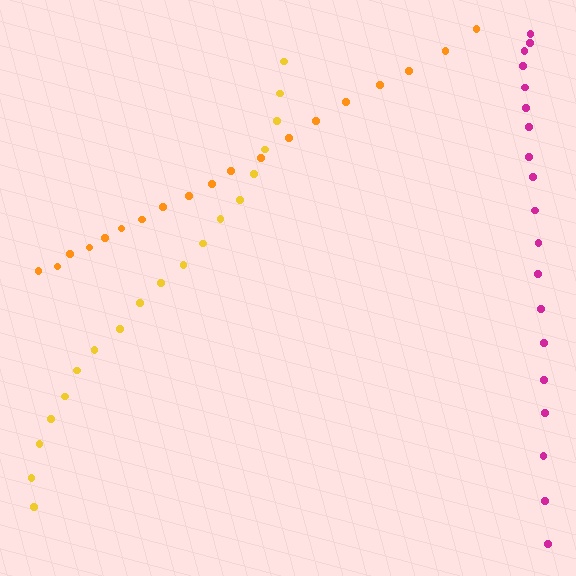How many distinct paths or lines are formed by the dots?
There are 3 distinct paths.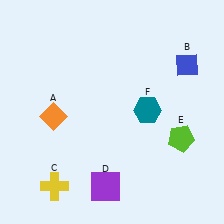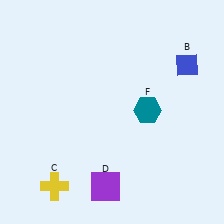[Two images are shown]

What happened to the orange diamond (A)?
The orange diamond (A) was removed in Image 2. It was in the bottom-left area of Image 1.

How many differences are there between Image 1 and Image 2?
There are 2 differences between the two images.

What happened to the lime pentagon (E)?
The lime pentagon (E) was removed in Image 2. It was in the bottom-right area of Image 1.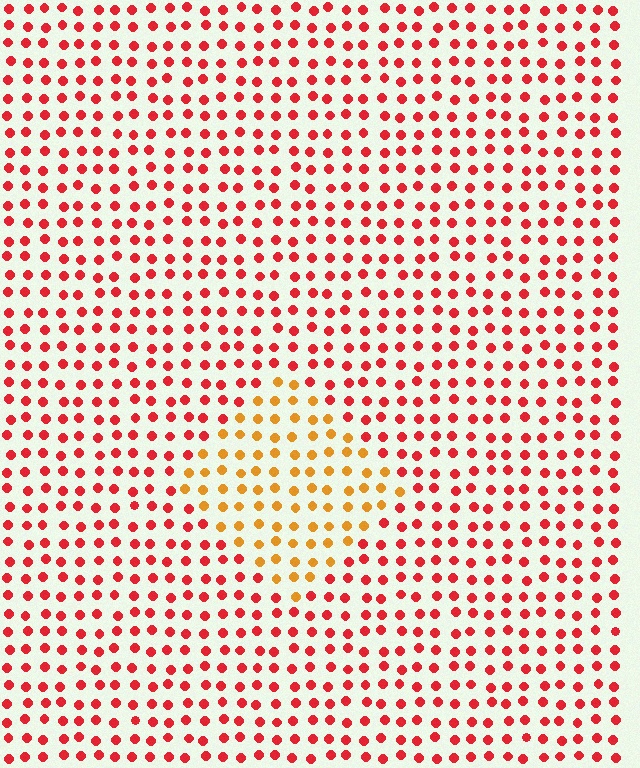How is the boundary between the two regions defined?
The boundary is defined purely by a slight shift in hue (about 40 degrees). Spacing, size, and orientation are identical on both sides.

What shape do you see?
I see a diamond.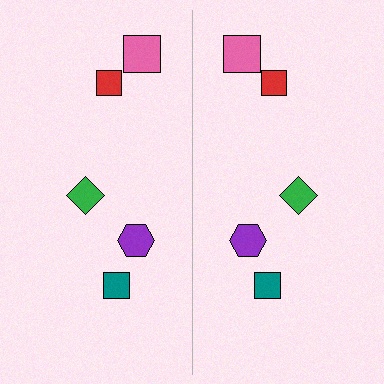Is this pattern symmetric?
Yes, this pattern has bilateral (reflection) symmetry.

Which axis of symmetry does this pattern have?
The pattern has a vertical axis of symmetry running through the center of the image.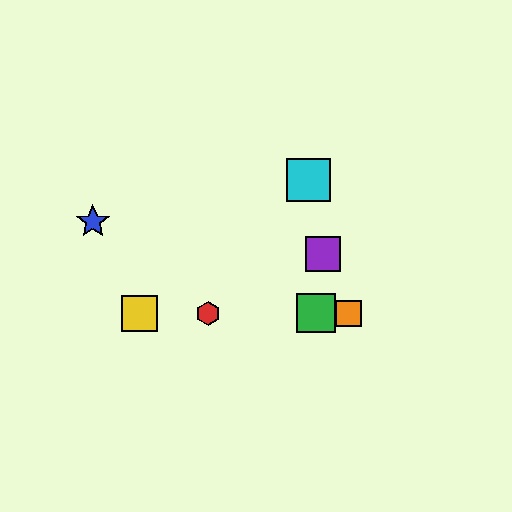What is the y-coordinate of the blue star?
The blue star is at y≈222.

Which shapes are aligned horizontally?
The red hexagon, the green square, the yellow square, the orange square are aligned horizontally.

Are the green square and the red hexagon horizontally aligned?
Yes, both are at y≈313.